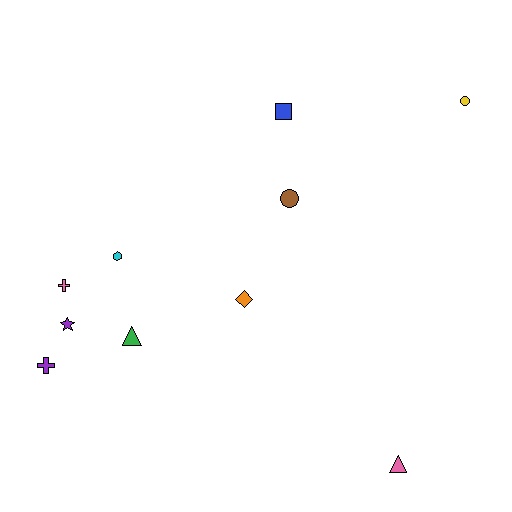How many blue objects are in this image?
There is 1 blue object.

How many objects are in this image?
There are 10 objects.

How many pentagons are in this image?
There are no pentagons.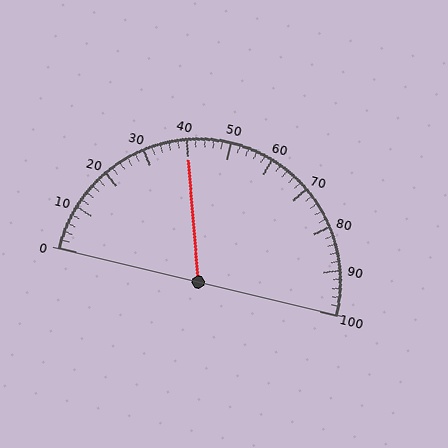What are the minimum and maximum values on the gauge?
The gauge ranges from 0 to 100.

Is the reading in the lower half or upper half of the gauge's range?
The reading is in the lower half of the range (0 to 100).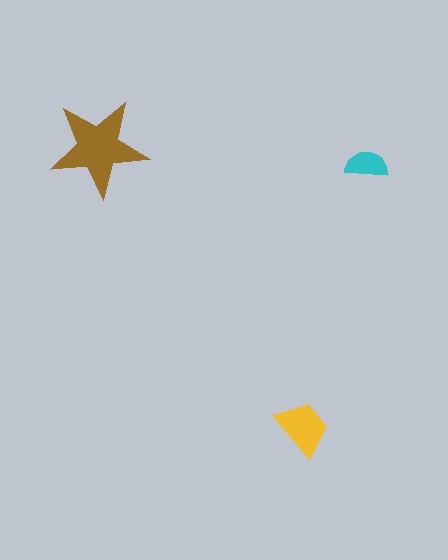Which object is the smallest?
The cyan semicircle.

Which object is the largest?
The brown star.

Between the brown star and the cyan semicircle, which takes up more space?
The brown star.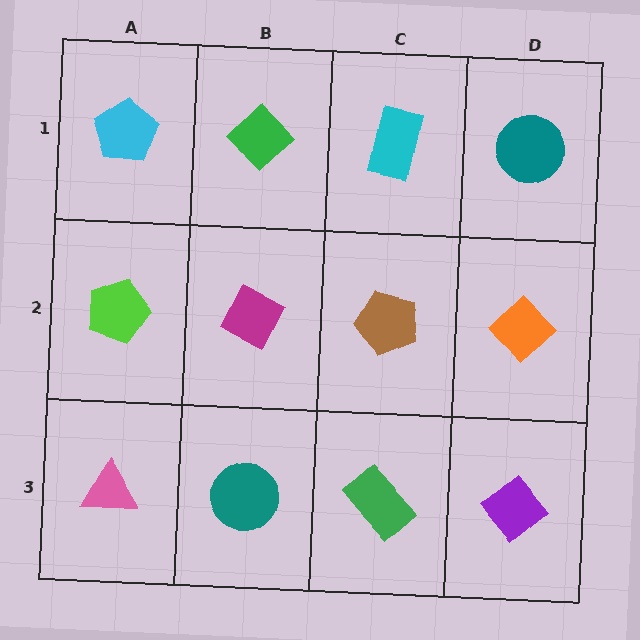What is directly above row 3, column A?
A lime pentagon.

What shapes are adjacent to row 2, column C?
A cyan rectangle (row 1, column C), a green rectangle (row 3, column C), a magenta diamond (row 2, column B), an orange diamond (row 2, column D).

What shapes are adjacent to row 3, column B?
A magenta diamond (row 2, column B), a pink triangle (row 3, column A), a green rectangle (row 3, column C).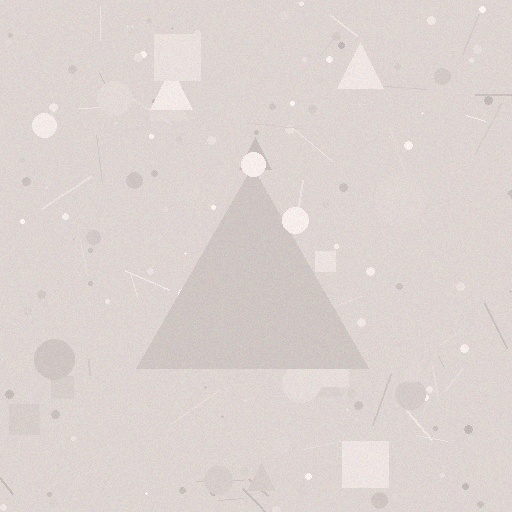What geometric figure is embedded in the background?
A triangle is embedded in the background.